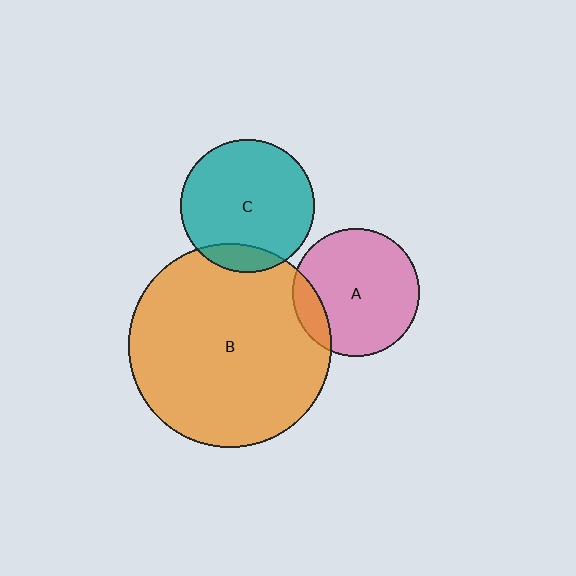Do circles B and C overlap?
Yes.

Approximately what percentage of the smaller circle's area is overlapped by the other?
Approximately 10%.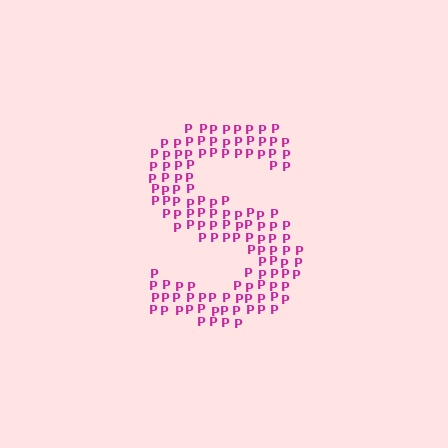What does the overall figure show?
The overall figure shows the letter S.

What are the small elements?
The small elements are letter P's.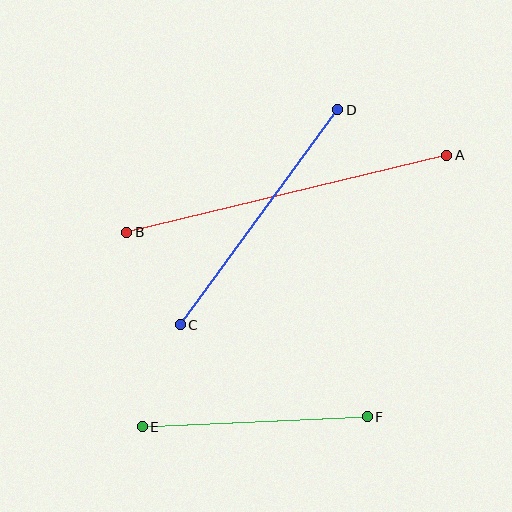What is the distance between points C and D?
The distance is approximately 266 pixels.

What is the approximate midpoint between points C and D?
The midpoint is at approximately (259, 217) pixels.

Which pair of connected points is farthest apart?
Points A and B are farthest apart.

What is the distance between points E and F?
The distance is approximately 225 pixels.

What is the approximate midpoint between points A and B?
The midpoint is at approximately (287, 194) pixels.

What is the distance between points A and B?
The distance is approximately 329 pixels.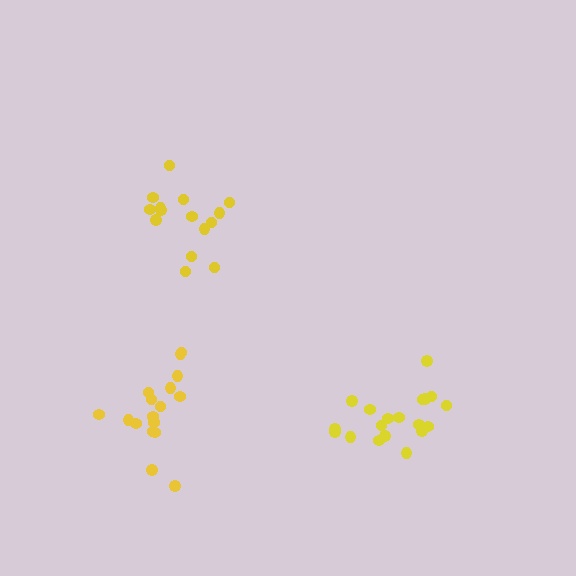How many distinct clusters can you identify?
There are 3 distinct clusters.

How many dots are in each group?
Group 1: 15 dots, Group 2: 19 dots, Group 3: 17 dots (51 total).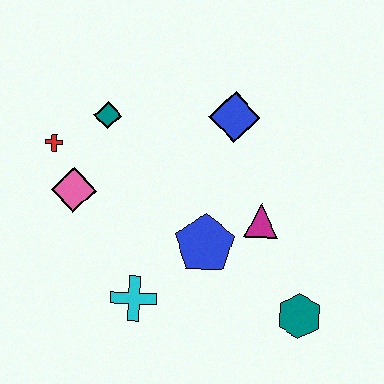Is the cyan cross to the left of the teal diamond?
No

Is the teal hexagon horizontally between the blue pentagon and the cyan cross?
No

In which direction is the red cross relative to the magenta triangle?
The red cross is to the left of the magenta triangle.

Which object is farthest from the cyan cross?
The blue diamond is farthest from the cyan cross.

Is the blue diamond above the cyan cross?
Yes